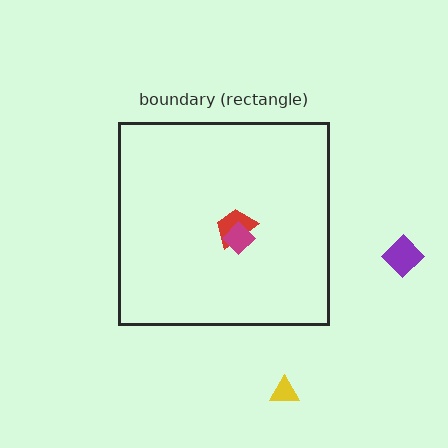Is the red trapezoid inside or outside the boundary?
Inside.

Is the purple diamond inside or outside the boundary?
Outside.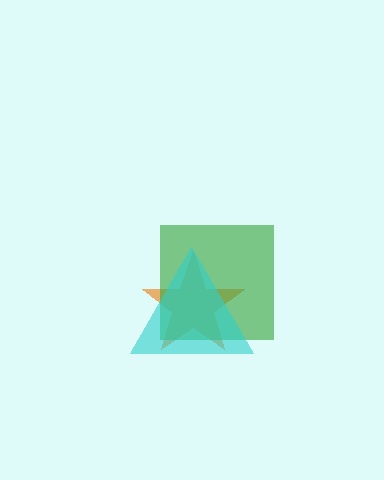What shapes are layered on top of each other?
The layered shapes are: an orange star, a green square, a cyan triangle.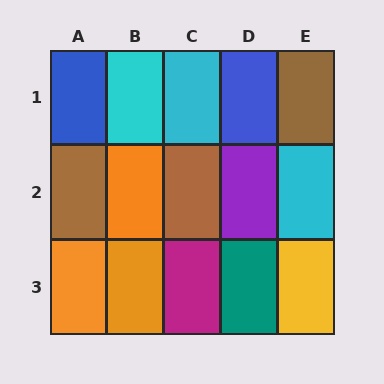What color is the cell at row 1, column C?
Cyan.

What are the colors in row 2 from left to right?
Brown, orange, brown, purple, cyan.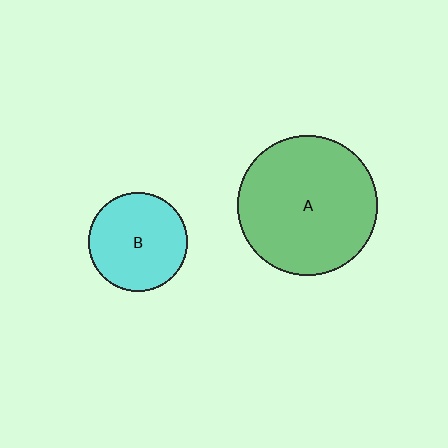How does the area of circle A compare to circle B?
Approximately 2.0 times.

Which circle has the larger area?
Circle A (green).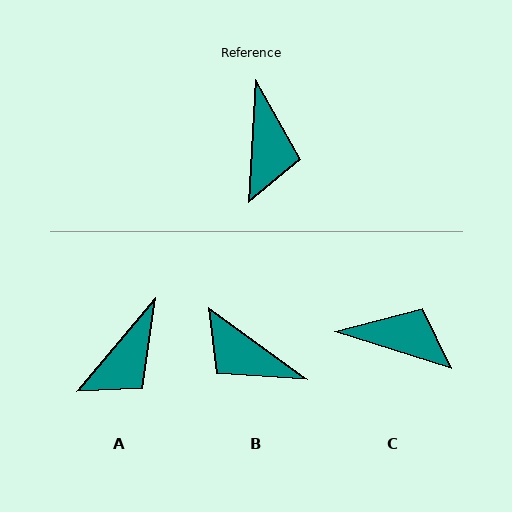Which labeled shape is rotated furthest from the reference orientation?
B, about 123 degrees away.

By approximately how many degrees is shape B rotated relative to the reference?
Approximately 123 degrees clockwise.